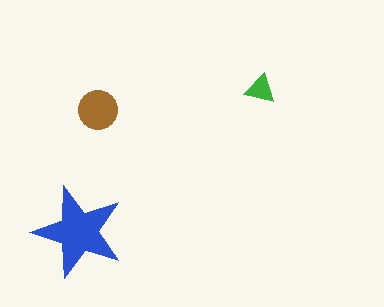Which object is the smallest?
The green triangle.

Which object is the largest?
The blue star.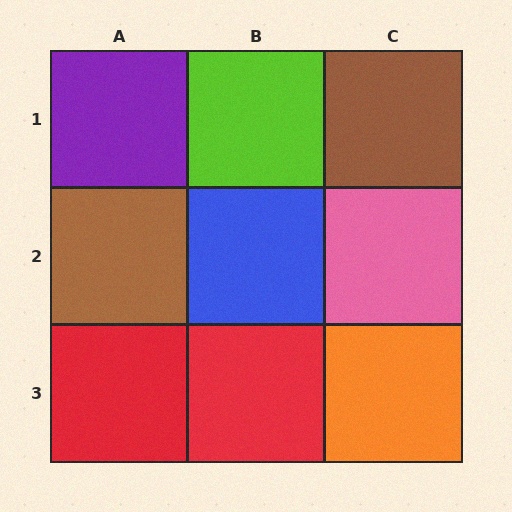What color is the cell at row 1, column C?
Brown.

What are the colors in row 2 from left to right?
Brown, blue, pink.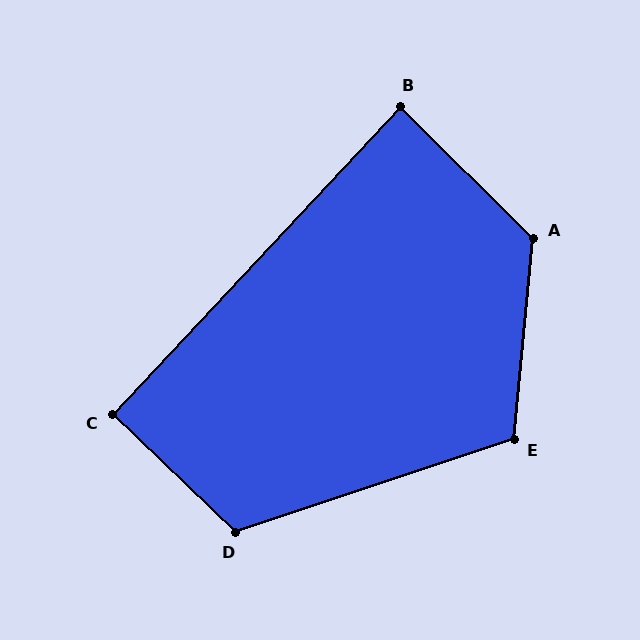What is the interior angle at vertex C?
Approximately 91 degrees (approximately right).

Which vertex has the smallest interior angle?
B, at approximately 88 degrees.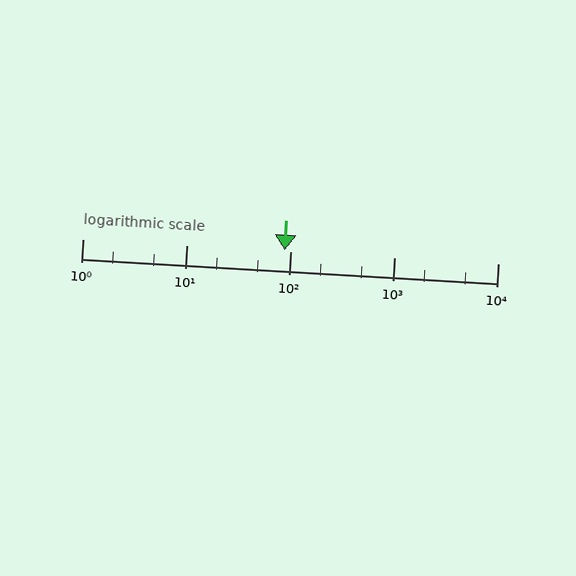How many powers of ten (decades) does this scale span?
The scale spans 4 decades, from 1 to 10000.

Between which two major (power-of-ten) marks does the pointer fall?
The pointer is between 10 and 100.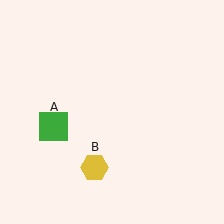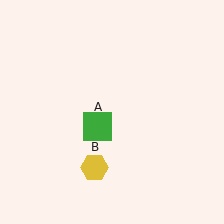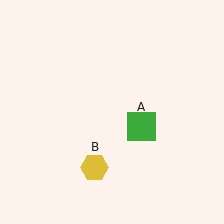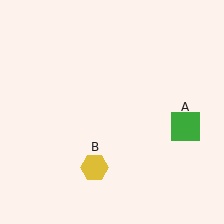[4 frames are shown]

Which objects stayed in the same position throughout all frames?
Yellow hexagon (object B) remained stationary.